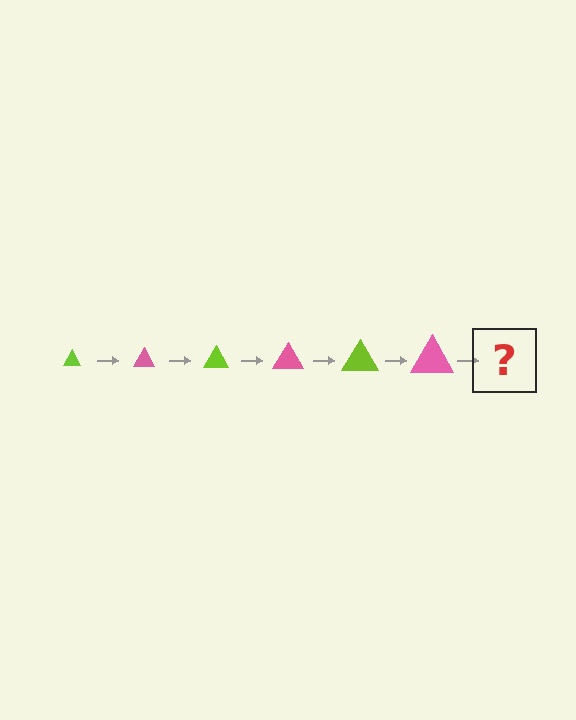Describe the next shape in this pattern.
It should be a lime triangle, larger than the previous one.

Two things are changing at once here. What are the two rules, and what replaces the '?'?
The two rules are that the triangle grows larger each step and the color cycles through lime and pink. The '?' should be a lime triangle, larger than the previous one.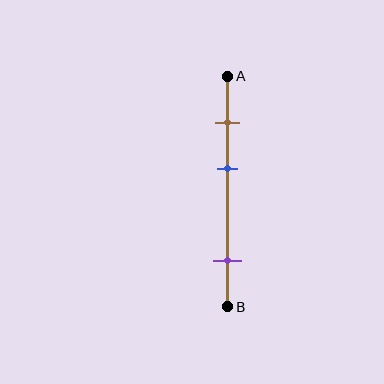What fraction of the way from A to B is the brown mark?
The brown mark is approximately 20% (0.2) of the way from A to B.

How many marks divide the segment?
There are 3 marks dividing the segment.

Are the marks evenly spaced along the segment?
No, the marks are not evenly spaced.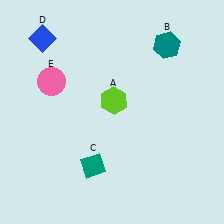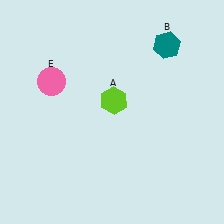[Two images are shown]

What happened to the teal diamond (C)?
The teal diamond (C) was removed in Image 2. It was in the bottom-left area of Image 1.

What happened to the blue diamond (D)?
The blue diamond (D) was removed in Image 2. It was in the top-left area of Image 1.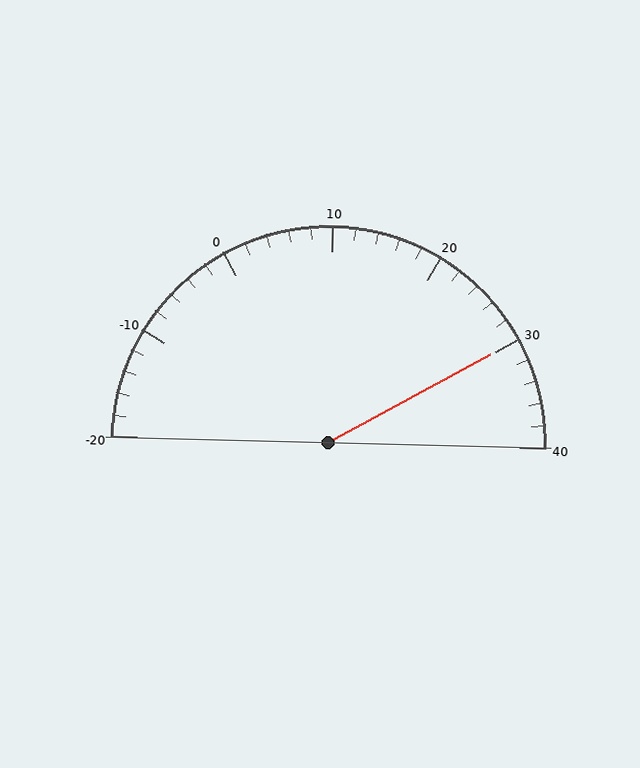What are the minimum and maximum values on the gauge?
The gauge ranges from -20 to 40.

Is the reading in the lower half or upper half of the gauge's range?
The reading is in the upper half of the range (-20 to 40).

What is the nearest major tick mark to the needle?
The nearest major tick mark is 30.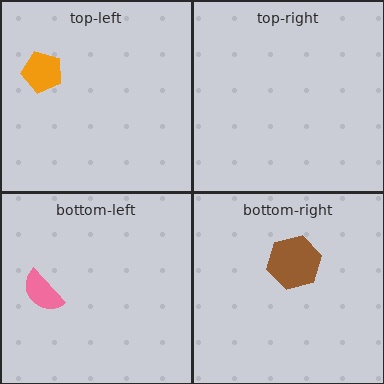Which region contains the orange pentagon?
The top-left region.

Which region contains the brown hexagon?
The bottom-right region.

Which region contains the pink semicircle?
The bottom-left region.